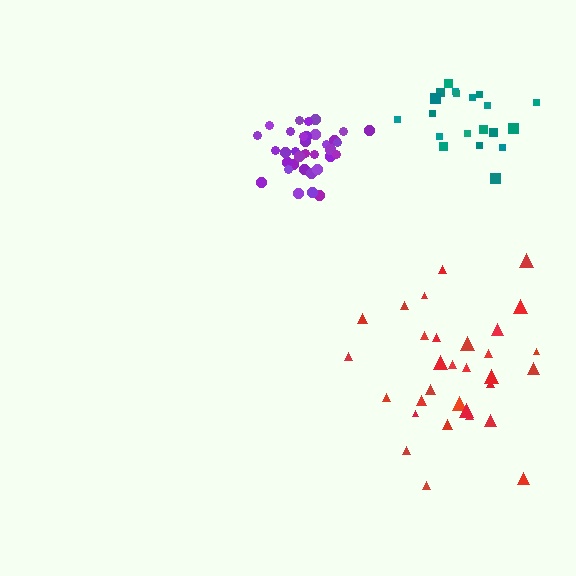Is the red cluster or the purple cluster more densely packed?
Purple.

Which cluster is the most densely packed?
Purple.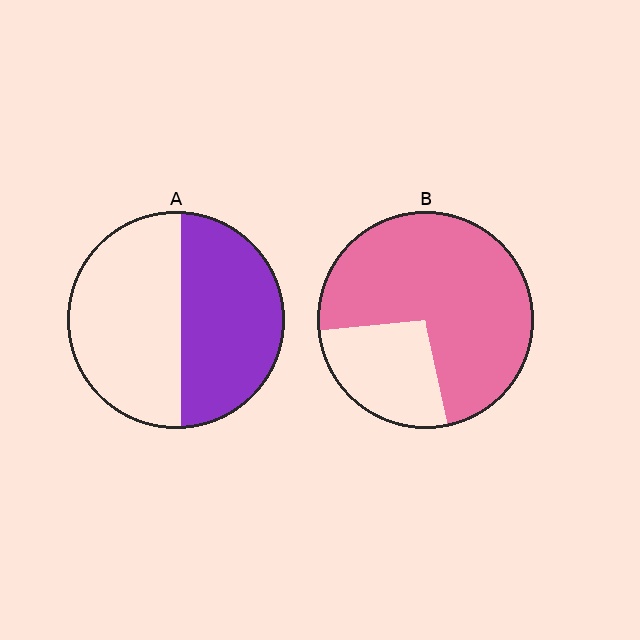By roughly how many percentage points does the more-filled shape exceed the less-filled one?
By roughly 25 percentage points (B over A).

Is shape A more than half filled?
Roughly half.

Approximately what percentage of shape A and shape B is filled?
A is approximately 45% and B is approximately 75%.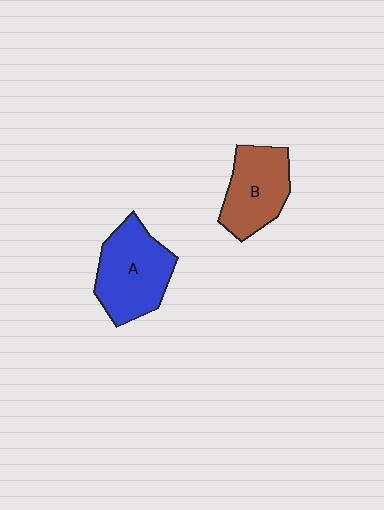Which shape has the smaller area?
Shape B (brown).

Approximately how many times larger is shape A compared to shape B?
Approximately 1.2 times.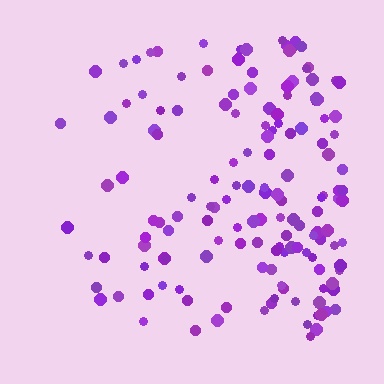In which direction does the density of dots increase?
From left to right, with the right side densest.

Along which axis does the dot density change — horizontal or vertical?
Horizontal.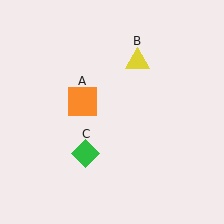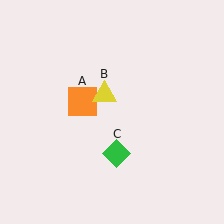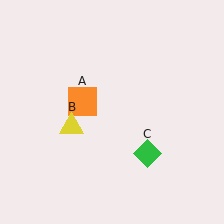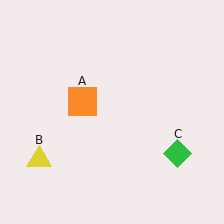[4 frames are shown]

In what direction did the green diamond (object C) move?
The green diamond (object C) moved right.